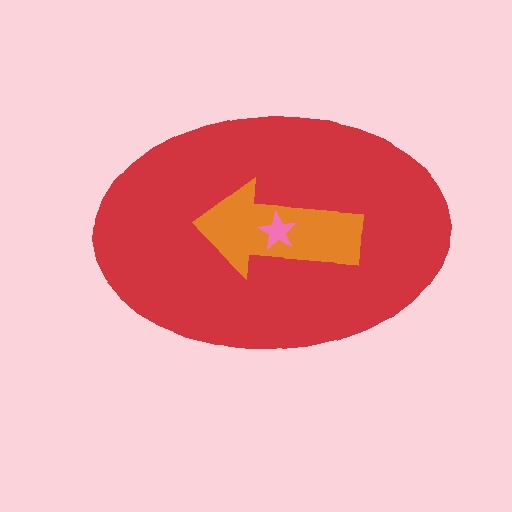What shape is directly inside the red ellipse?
The orange arrow.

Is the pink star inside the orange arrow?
Yes.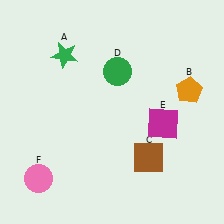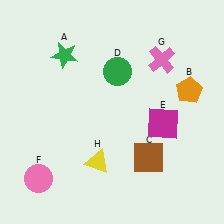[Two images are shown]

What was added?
A pink cross (G), a yellow triangle (H) were added in Image 2.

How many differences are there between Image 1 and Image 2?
There are 2 differences between the two images.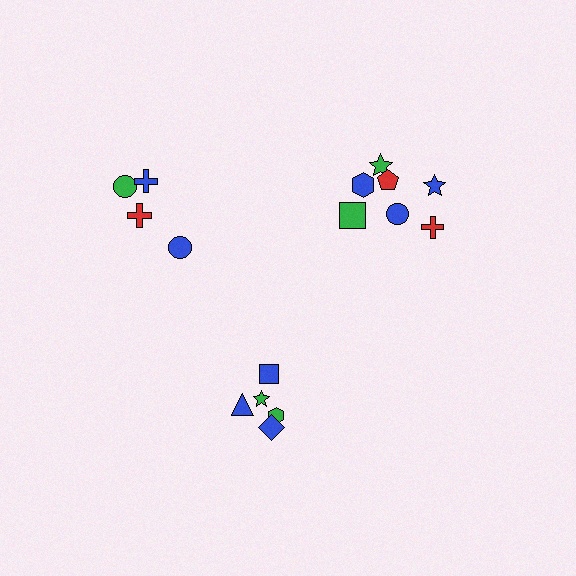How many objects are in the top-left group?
There are 4 objects.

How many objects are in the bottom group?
There are 5 objects.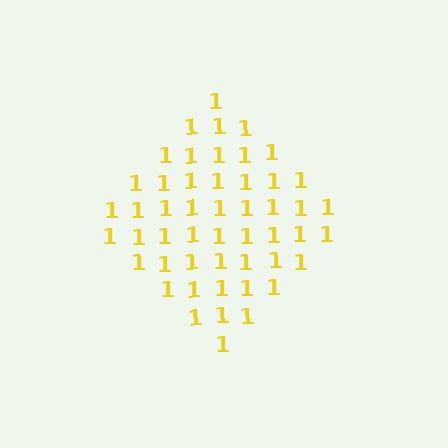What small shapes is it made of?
It is made of small digit 1's.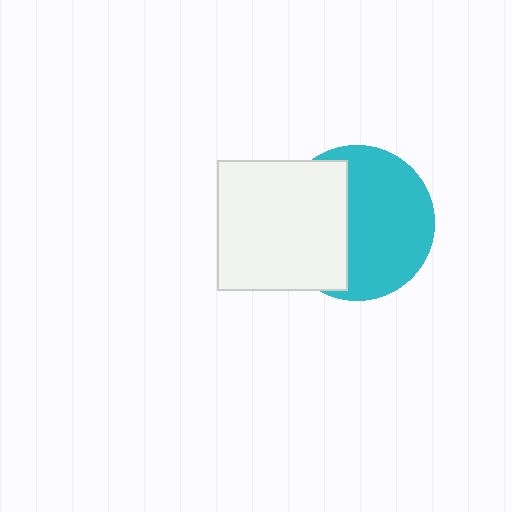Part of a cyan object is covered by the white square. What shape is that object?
It is a circle.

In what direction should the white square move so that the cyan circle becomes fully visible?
The white square should move left. That is the shortest direction to clear the overlap and leave the cyan circle fully visible.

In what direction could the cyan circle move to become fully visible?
The cyan circle could move right. That would shift it out from behind the white square entirely.